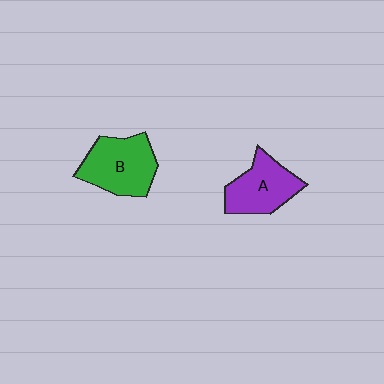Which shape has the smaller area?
Shape A (purple).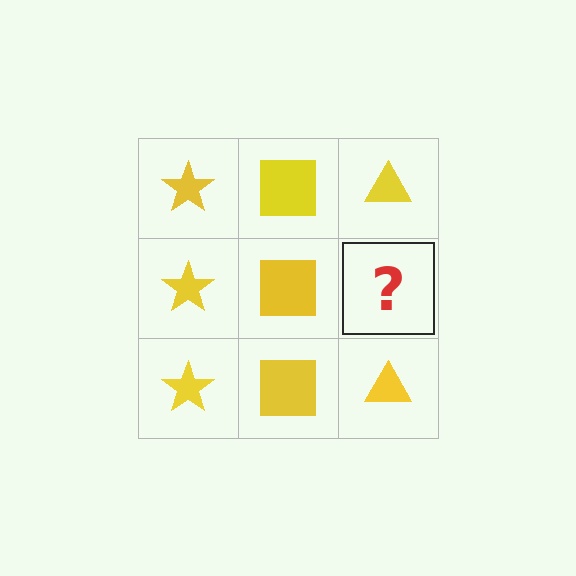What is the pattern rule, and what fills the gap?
The rule is that each column has a consistent shape. The gap should be filled with a yellow triangle.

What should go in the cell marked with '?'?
The missing cell should contain a yellow triangle.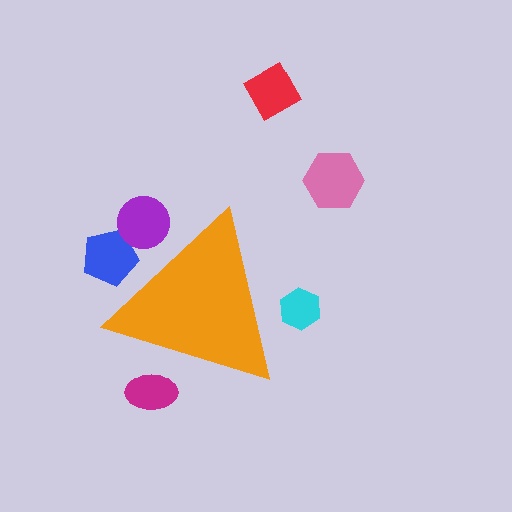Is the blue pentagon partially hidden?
Yes, the blue pentagon is partially hidden behind the orange triangle.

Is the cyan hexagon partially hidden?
Yes, the cyan hexagon is partially hidden behind the orange triangle.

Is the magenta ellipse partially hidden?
Yes, the magenta ellipse is partially hidden behind the orange triangle.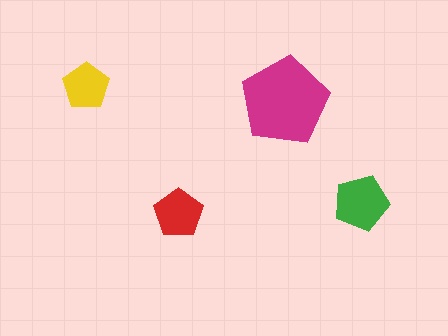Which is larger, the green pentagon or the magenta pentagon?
The magenta one.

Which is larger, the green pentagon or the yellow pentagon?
The green one.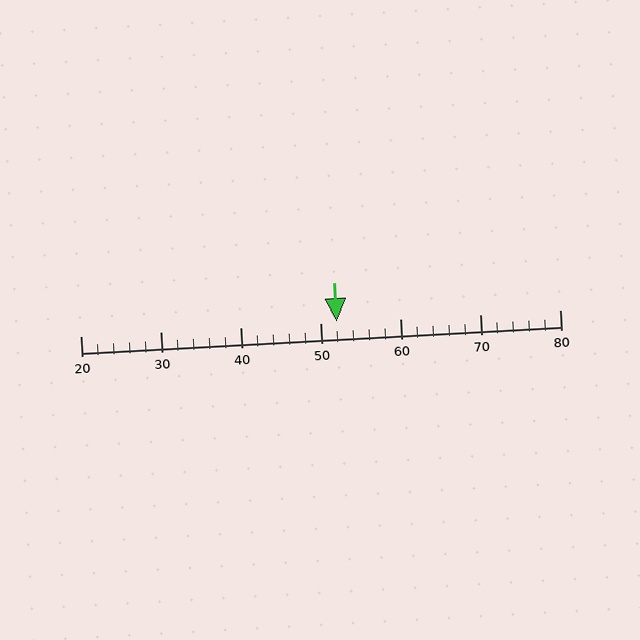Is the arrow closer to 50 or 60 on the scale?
The arrow is closer to 50.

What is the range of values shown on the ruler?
The ruler shows values from 20 to 80.